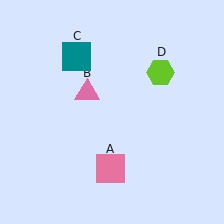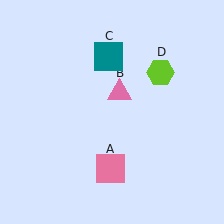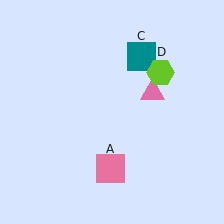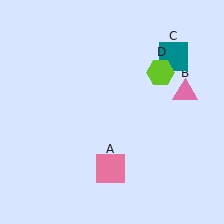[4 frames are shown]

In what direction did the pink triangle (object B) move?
The pink triangle (object B) moved right.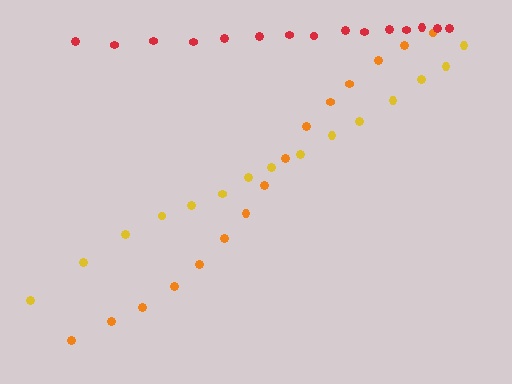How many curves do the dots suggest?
There are 3 distinct paths.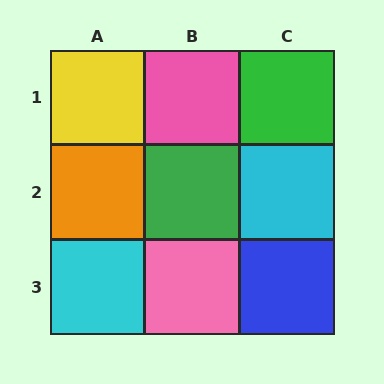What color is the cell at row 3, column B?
Pink.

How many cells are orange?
1 cell is orange.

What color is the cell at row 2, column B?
Green.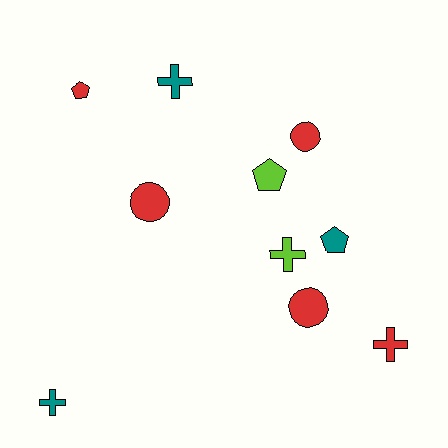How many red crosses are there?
There is 1 red cross.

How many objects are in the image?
There are 10 objects.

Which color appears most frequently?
Red, with 5 objects.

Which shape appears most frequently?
Cross, with 4 objects.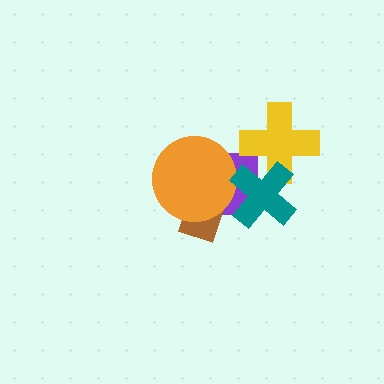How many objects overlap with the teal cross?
2 objects overlap with the teal cross.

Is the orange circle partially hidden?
No, no other shape covers it.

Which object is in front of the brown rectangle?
The orange circle is in front of the brown rectangle.